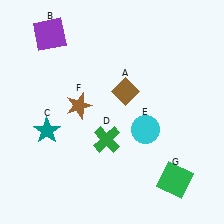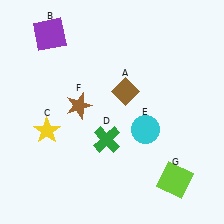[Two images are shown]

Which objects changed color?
C changed from teal to yellow. G changed from green to lime.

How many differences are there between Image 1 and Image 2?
There are 2 differences between the two images.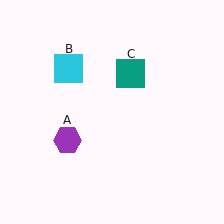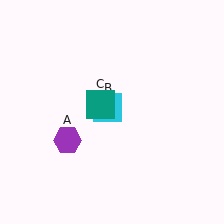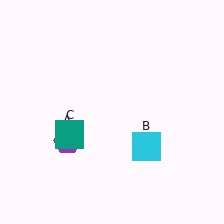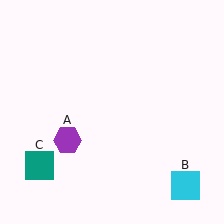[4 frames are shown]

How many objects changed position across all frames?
2 objects changed position: cyan square (object B), teal square (object C).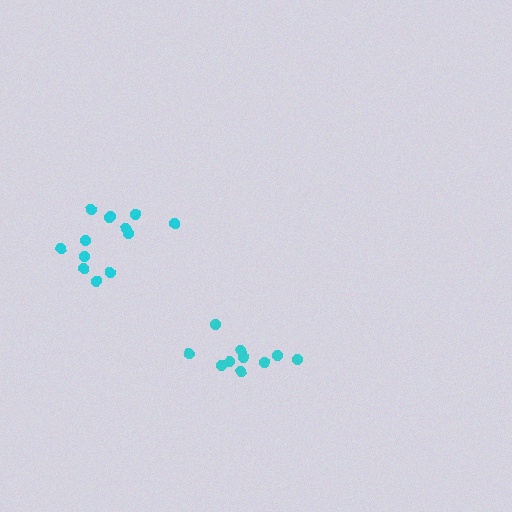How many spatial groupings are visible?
There are 2 spatial groupings.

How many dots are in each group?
Group 1: 13 dots, Group 2: 10 dots (23 total).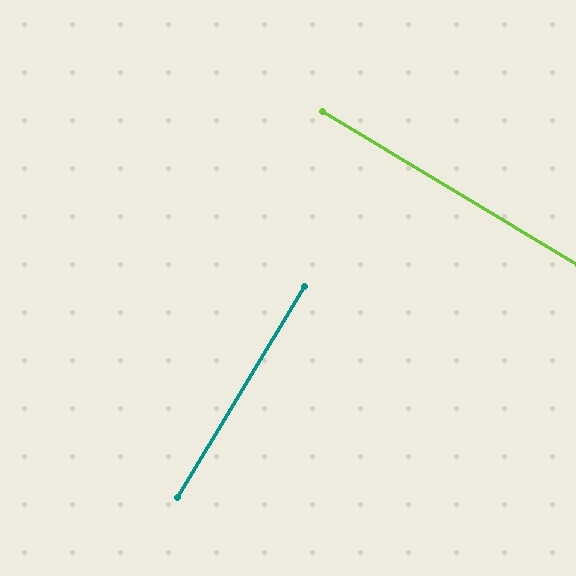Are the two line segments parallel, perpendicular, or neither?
Perpendicular — they meet at approximately 90°.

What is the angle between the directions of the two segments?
Approximately 90 degrees.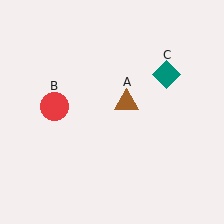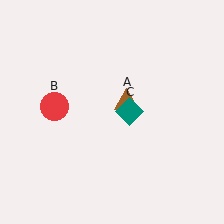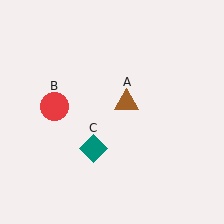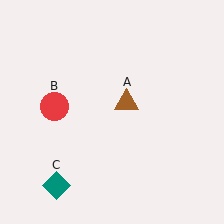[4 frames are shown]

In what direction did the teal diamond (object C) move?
The teal diamond (object C) moved down and to the left.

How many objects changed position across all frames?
1 object changed position: teal diamond (object C).